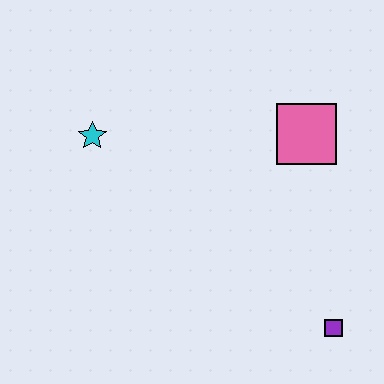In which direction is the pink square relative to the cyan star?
The pink square is to the right of the cyan star.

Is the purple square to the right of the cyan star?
Yes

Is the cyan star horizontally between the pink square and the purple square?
No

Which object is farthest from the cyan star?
The purple square is farthest from the cyan star.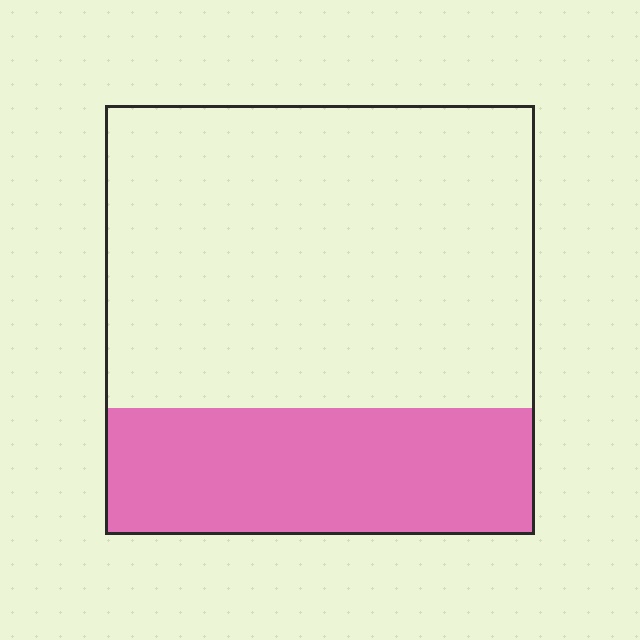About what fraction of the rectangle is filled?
About one third (1/3).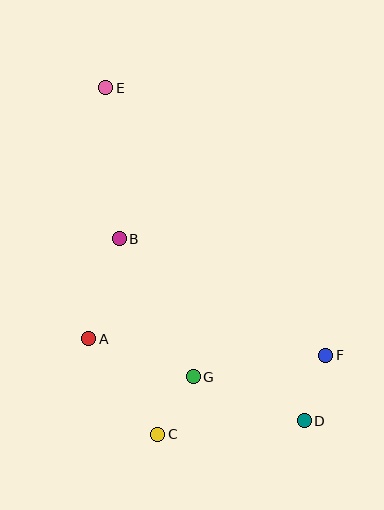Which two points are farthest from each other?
Points D and E are farthest from each other.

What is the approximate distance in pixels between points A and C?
The distance between A and C is approximately 118 pixels.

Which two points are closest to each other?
Points C and G are closest to each other.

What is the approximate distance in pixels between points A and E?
The distance between A and E is approximately 252 pixels.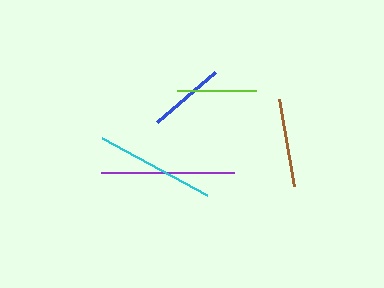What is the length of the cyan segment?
The cyan segment is approximately 120 pixels long.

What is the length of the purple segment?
The purple segment is approximately 133 pixels long.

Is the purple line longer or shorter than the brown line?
The purple line is longer than the brown line.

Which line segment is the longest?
The purple line is the longest at approximately 133 pixels.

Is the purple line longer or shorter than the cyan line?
The purple line is longer than the cyan line.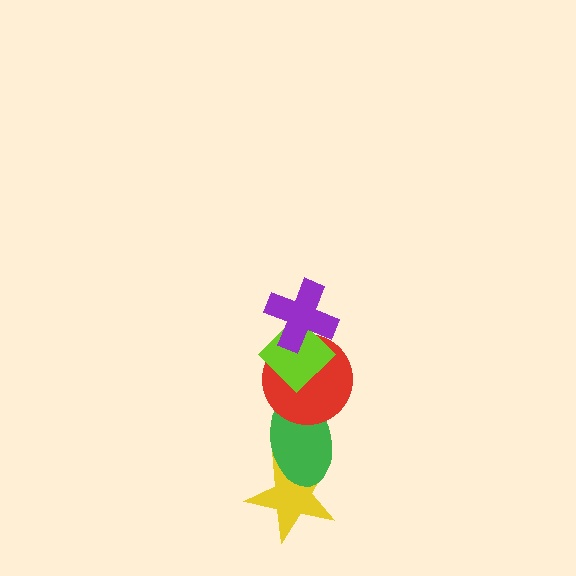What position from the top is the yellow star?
The yellow star is 5th from the top.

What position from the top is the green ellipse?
The green ellipse is 4th from the top.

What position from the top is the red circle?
The red circle is 3rd from the top.